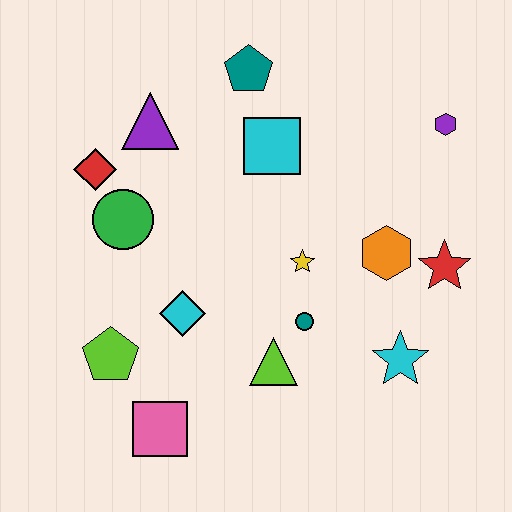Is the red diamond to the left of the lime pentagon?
Yes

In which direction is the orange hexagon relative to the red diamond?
The orange hexagon is to the right of the red diamond.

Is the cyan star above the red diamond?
No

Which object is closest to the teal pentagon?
The cyan square is closest to the teal pentagon.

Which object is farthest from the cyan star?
The red diamond is farthest from the cyan star.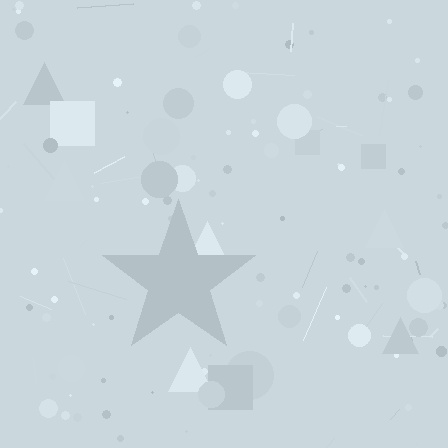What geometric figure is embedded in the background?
A star is embedded in the background.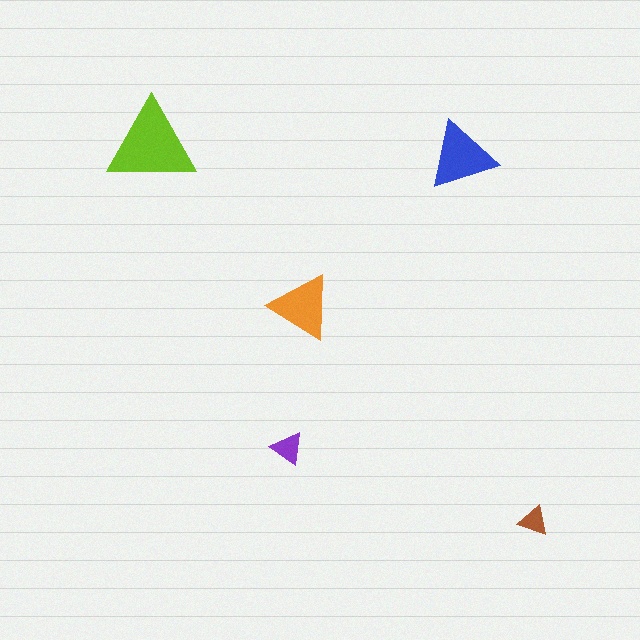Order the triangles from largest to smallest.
the lime one, the blue one, the orange one, the purple one, the brown one.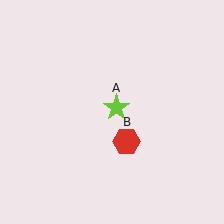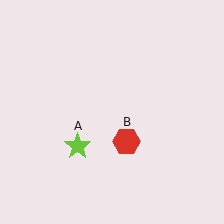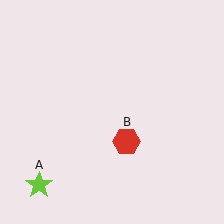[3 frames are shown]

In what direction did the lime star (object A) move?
The lime star (object A) moved down and to the left.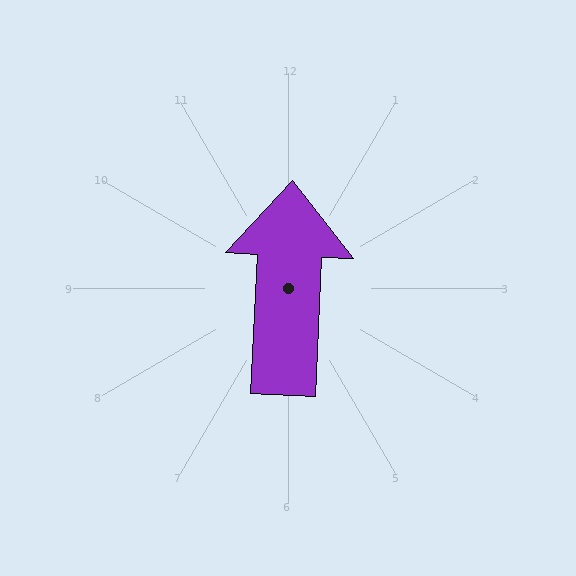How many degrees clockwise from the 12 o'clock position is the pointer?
Approximately 3 degrees.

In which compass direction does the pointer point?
North.